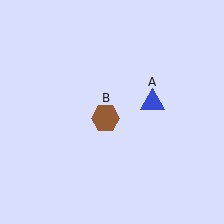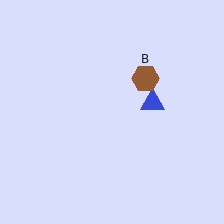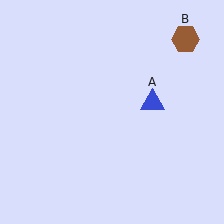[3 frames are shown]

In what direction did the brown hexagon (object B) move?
The brown hexagon (object B) moved up and to the right.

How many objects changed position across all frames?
1 object changed position: brown hexagon (object B).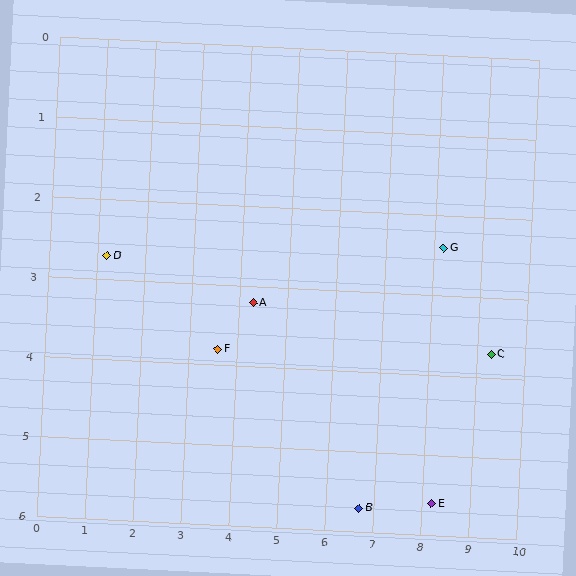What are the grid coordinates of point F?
Point F is at approximately (3.6, 3.8).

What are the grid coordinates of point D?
Point D is at approximately (1.2, 2.7).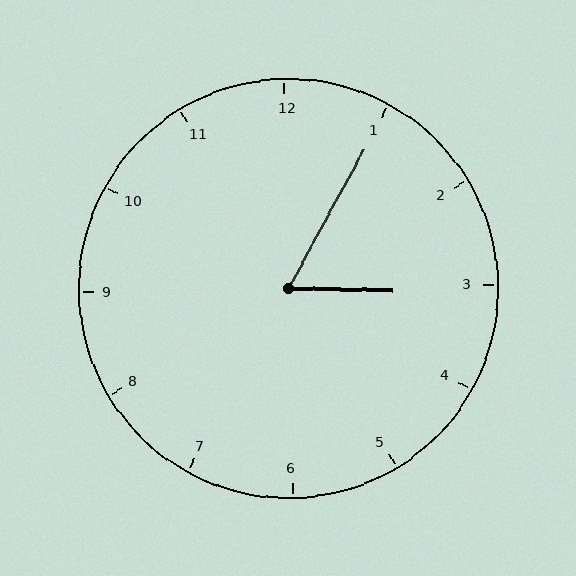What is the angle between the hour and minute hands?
Approximately 62 degrees.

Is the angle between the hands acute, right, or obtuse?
It is acute.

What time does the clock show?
3:05.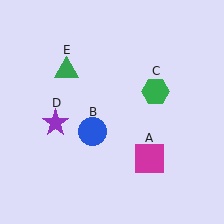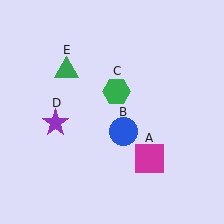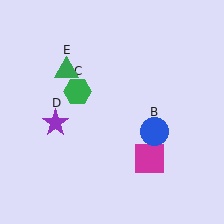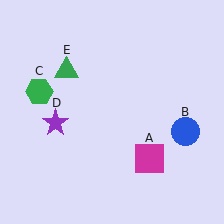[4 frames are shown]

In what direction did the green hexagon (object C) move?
The green hexagon (object C) moved left.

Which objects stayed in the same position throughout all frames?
Magenta square (object A) and purple star (object D) and green triangle (object E) remained stationary.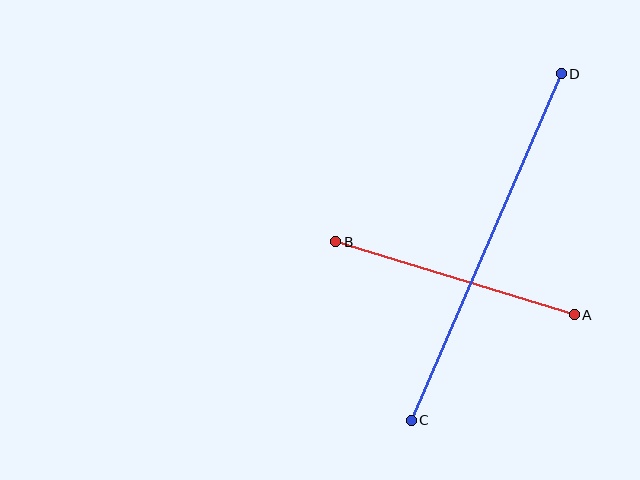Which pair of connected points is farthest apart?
Points C and D are farthest apart.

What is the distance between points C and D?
The distance is approximately 378 pixels.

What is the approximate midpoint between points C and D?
The midpoint is at approximately (486, 247) pixels.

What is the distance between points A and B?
The distance is approximately 249 pixels.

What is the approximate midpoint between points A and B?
The midpoint is at approximately (455, 278) pixels.